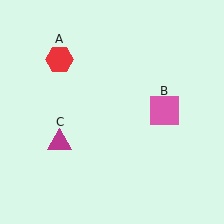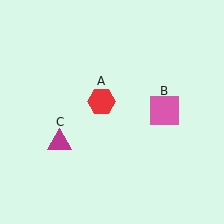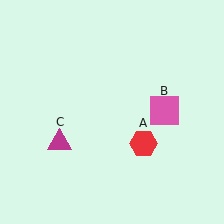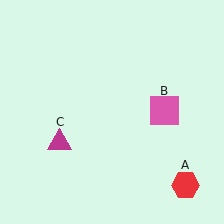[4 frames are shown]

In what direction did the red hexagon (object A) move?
The red hexagon (object A) moved down and to the right.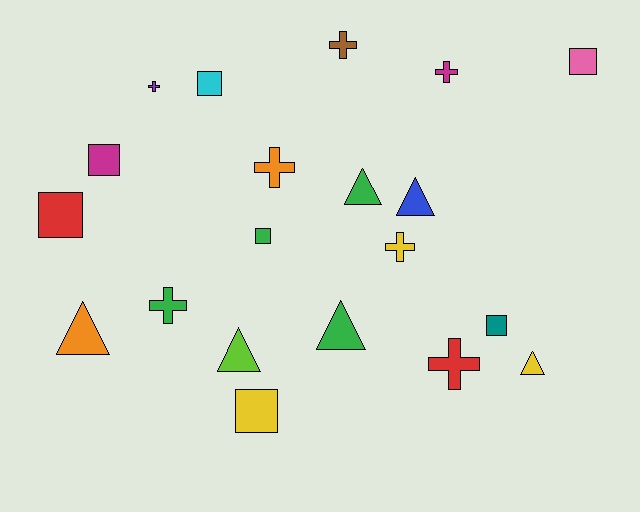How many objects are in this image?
There are 20 objects.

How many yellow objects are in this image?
There are 3 yellow objects.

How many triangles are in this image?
There are 6 triangles.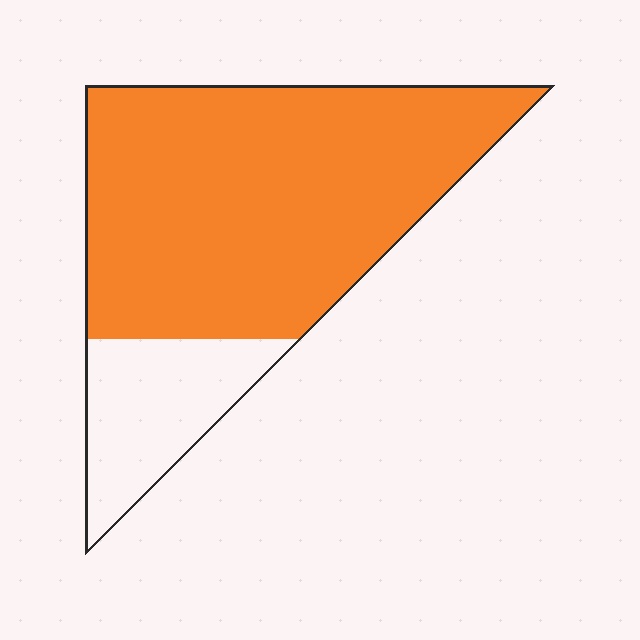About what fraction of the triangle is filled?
About four fifths (4/5).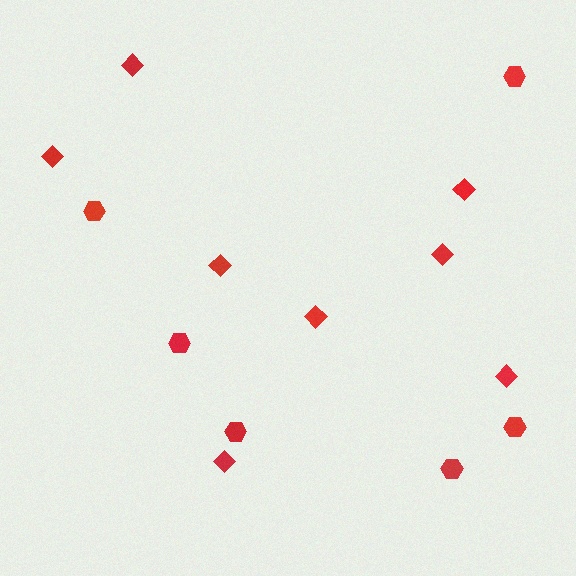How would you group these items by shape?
There are 2 groups: one group of hexagons (6) and one group of diamonds (8).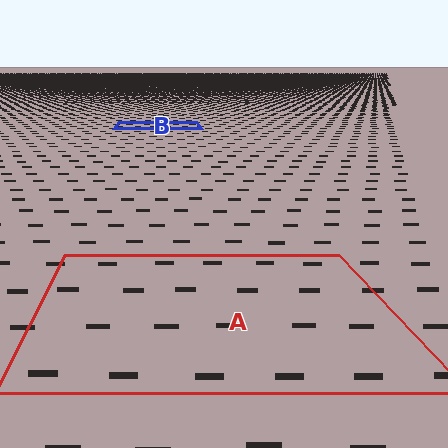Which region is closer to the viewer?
Region A is closer. The texture elements there are larger and more spread out.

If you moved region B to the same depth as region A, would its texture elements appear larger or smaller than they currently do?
They would appear larger. At a closer depth, the same texture elements are projected at a bigger on-screen size.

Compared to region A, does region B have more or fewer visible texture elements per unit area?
Region B has more texture elements per unit area — they are packed more densely because it is farther away.